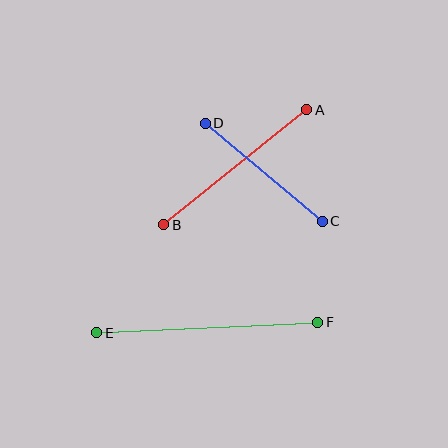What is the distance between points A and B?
The distance is approximately 184 pixels.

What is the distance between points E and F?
The distance is approximately 221 pixels.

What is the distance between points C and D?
The distance is approximately 153 pixels.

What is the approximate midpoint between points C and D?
The midpoint is at approximately (264, 172) pixels.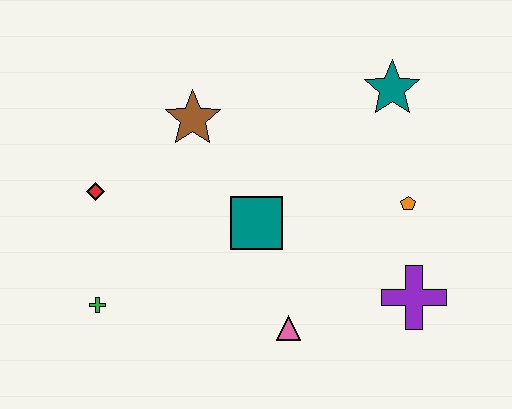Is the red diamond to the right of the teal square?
No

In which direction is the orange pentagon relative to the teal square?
The orange pentagon is to the right of the teal square.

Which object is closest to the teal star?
The orange pentagon is closest to the teal star.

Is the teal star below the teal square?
No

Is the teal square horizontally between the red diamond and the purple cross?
Yes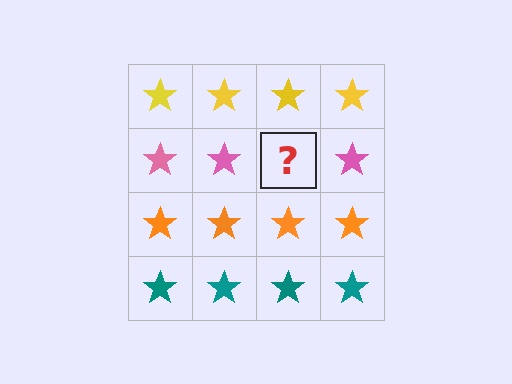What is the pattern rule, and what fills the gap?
The rule is that each row has a consistent color. The gap should be filled with a pink star.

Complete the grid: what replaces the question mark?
The question mark should be replaced with a pink star.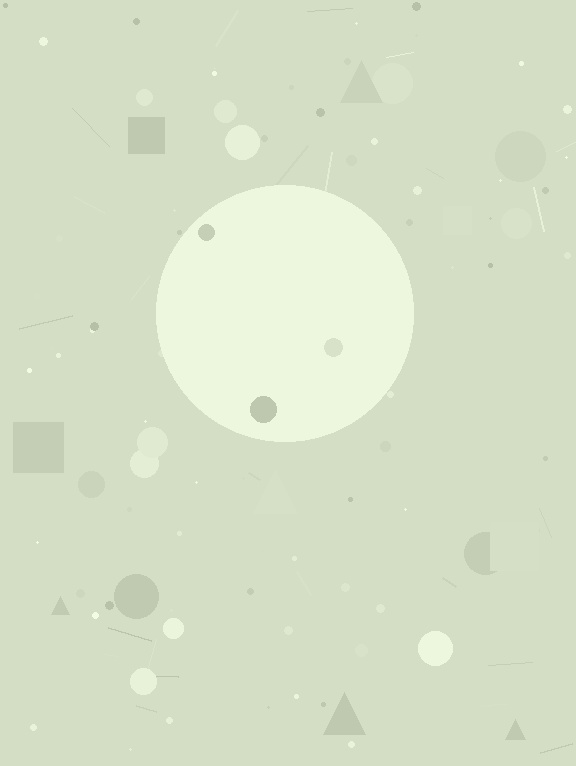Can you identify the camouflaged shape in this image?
The camouflaged shape is a circle.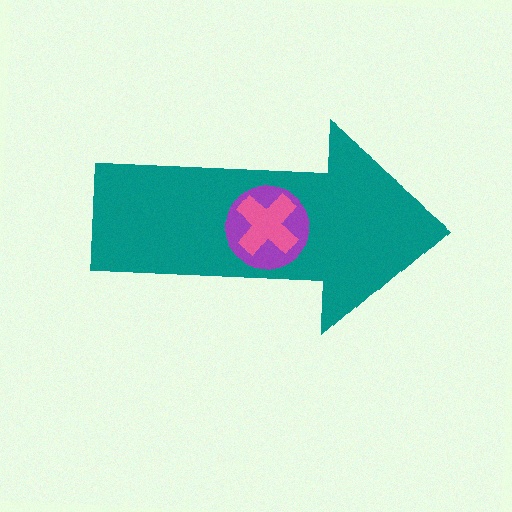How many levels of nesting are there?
3.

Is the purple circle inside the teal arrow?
Yes.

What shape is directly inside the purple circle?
The pink cross.